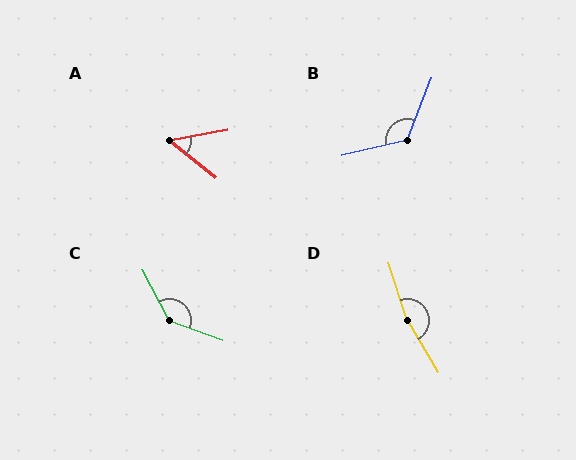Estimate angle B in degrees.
Approximately 124 degrees.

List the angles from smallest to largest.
A (49°), B (124°), C (137°), D (167°).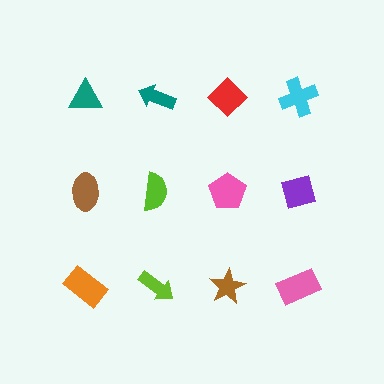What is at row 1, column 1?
A teal triangle.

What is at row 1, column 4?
A cyan cross.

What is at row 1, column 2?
A teal arrow.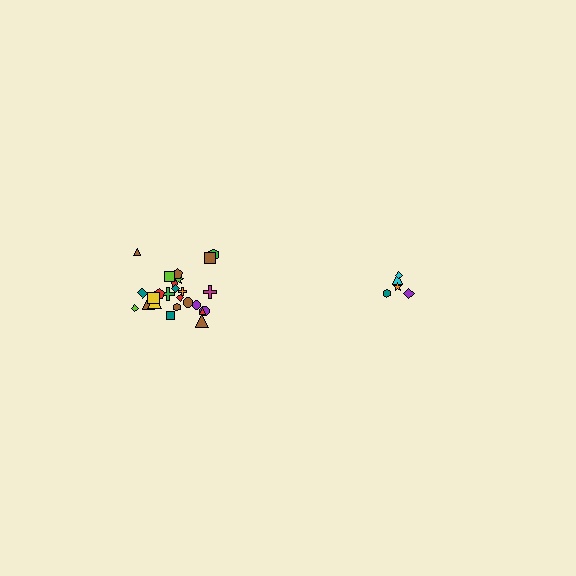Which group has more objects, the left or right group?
The left group.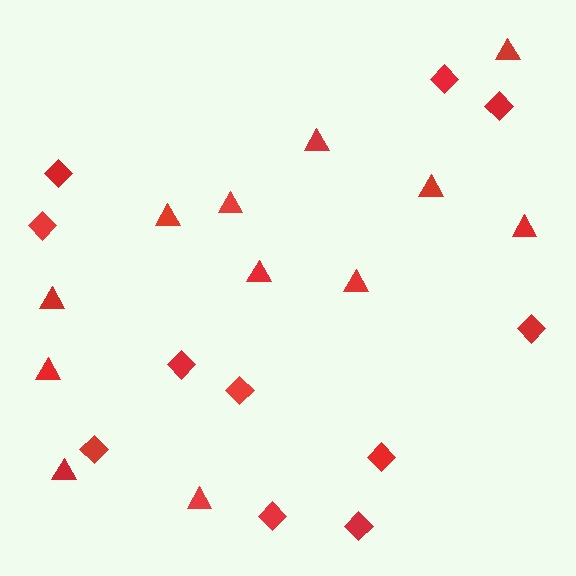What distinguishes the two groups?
There are 2 groups: one group of triangles (12) and one group of diamonds (11).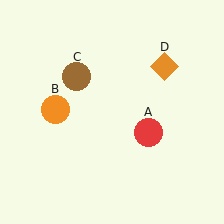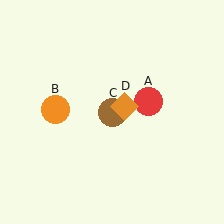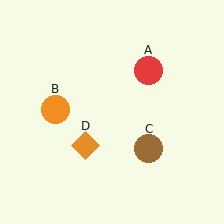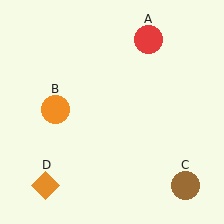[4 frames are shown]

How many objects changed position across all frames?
3 objects changed position: red circle (object A), brown circle (object C), orange diamond (object D).